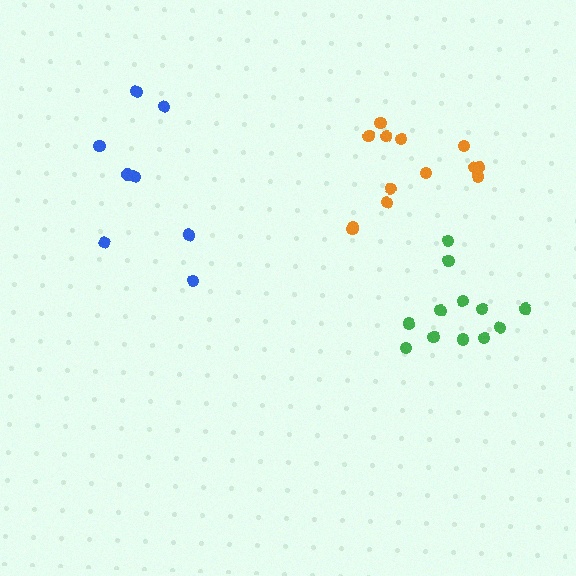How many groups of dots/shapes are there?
There are 3 groups.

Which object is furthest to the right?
The green cluster is rightmost.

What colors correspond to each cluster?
The clusters are colored: orange, blue, green.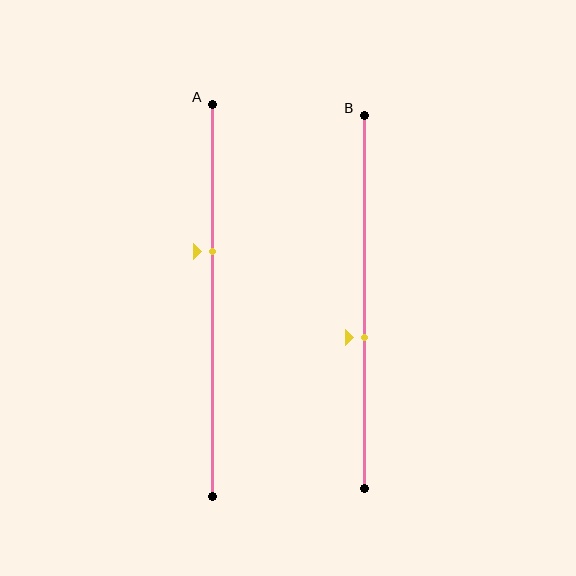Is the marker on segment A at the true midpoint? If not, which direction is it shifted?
No, the marker on segment A is shifted upward by about 12% of the segment length.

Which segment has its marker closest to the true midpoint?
Segment B has its marker closest to the true midpoint.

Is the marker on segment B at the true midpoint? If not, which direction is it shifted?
No, the marker on segment B is shifted downward by about 10% of the segment length.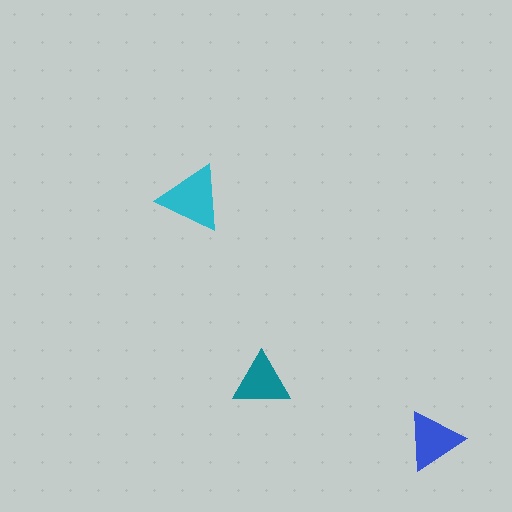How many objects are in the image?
There are 3 objects in the image.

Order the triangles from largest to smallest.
the cyan one, the blue one, the teal one.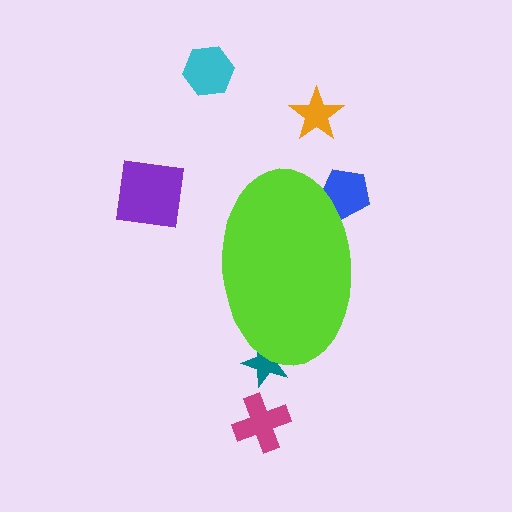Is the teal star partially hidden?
Yes, the teal star is partially hidden behind the lime ellipse.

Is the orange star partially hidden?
No, the orange star is fully visible.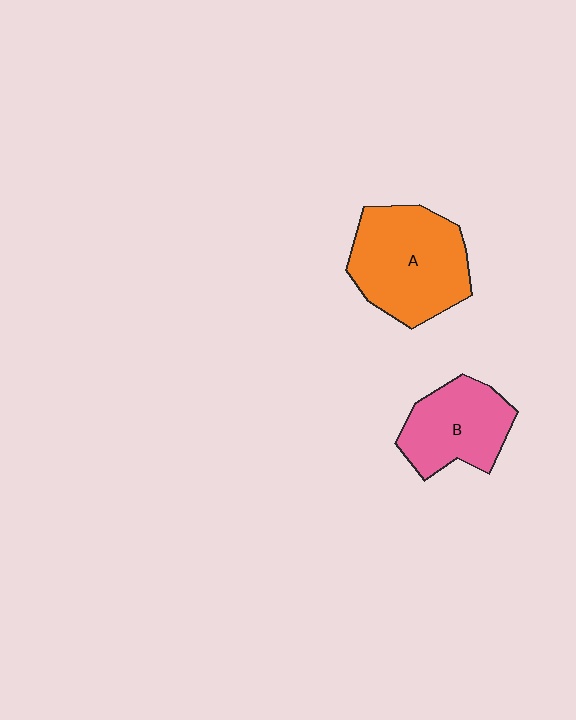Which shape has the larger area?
Shape A (orange).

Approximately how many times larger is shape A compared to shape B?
Approximately 1.4 times.